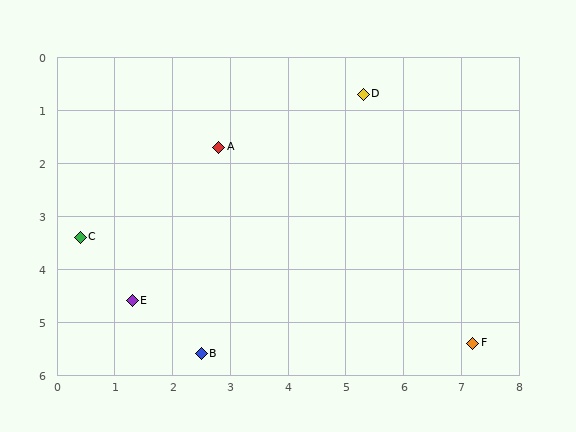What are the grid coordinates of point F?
Point F is at approximately (7.2, 5.4).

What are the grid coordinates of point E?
Point E is at approximately (1.3, 4.6).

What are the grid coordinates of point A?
Point A is at approximately (2.8, 1.7).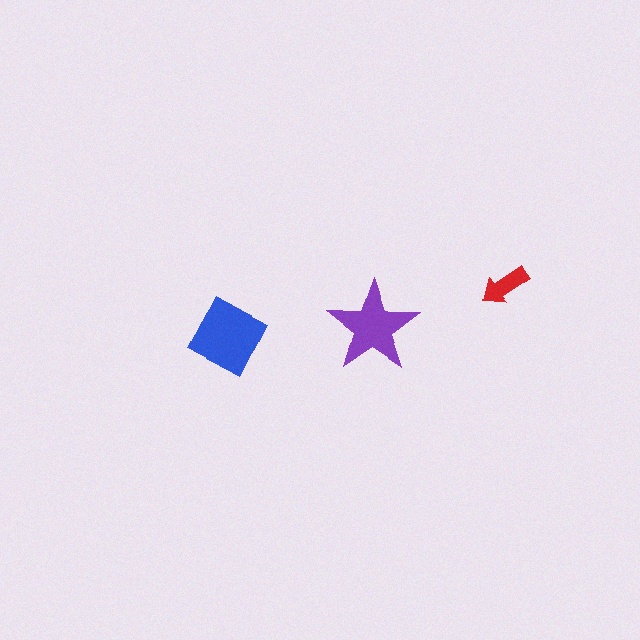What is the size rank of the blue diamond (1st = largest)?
1st.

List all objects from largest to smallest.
The blue diamond, the purple star, the red arrow.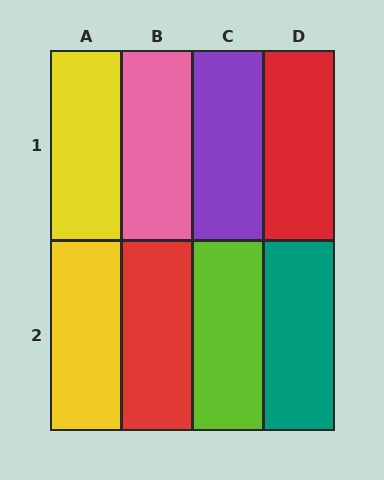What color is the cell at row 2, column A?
Yellow.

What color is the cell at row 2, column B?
Red.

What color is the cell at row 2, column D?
Teal.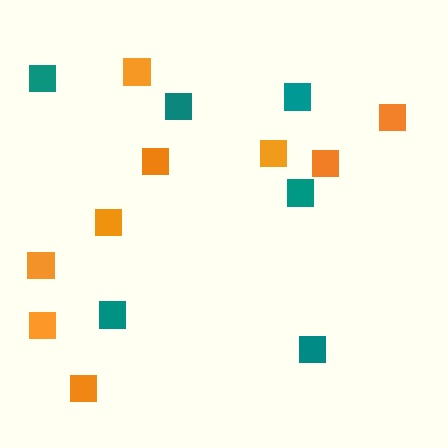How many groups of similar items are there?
There are 2 groups: one group of orange squares (9) and one group of teal squares (6).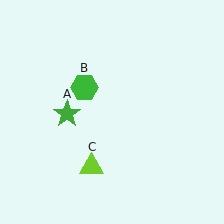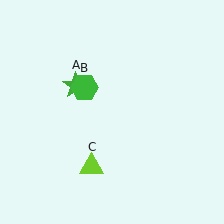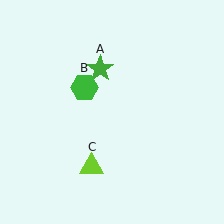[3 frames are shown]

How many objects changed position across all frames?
1 object changed position: green star (object A).